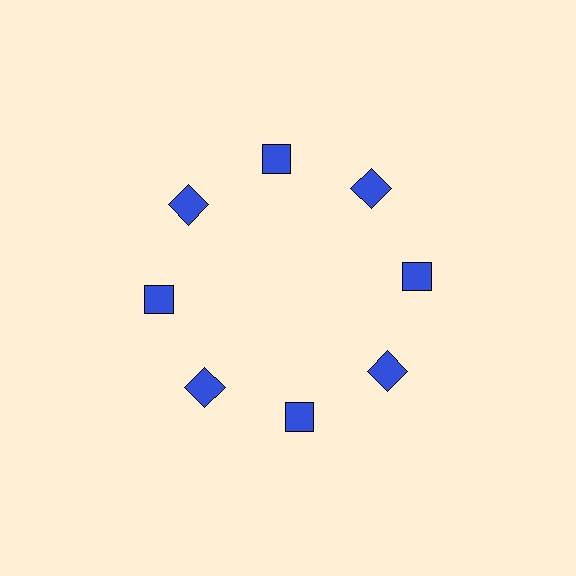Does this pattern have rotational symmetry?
Yes, this pattern has 8-fold rotational symmetry. It looks the same after rotating 45 degrees around the center.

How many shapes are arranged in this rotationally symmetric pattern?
There are 8 shapes, arranged in 8 groups of 1.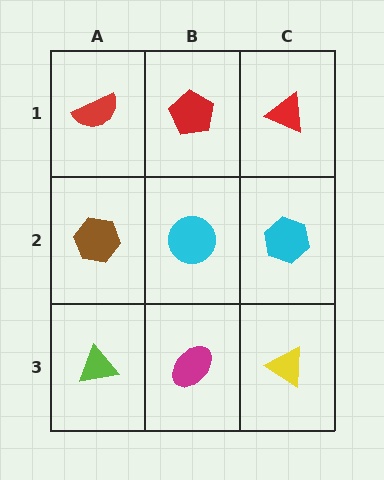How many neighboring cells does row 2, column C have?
3.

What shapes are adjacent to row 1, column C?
A cyan hexagon (row 2, column C), a red pentagon (row 1, column B).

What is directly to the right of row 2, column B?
A cyan hexagon.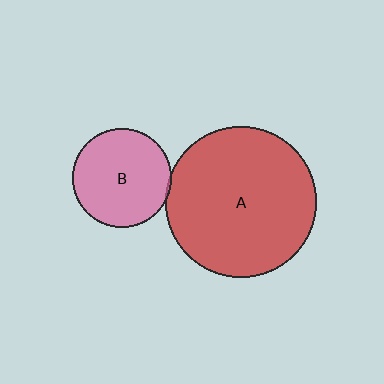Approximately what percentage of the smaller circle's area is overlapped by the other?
Approximately 5%.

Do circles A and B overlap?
Yes.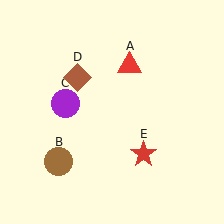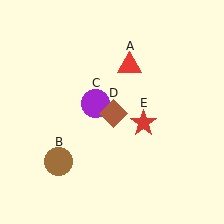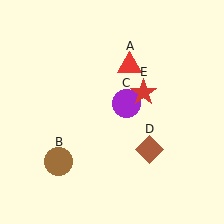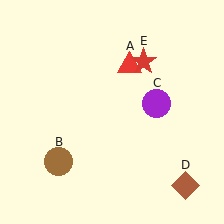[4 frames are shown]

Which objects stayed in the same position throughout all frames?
Red triangle (object A) and brown circle (object B) remained stationary.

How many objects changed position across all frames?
3 objects changed position: purple circle (object C), brown diamond (object D), red star (object E).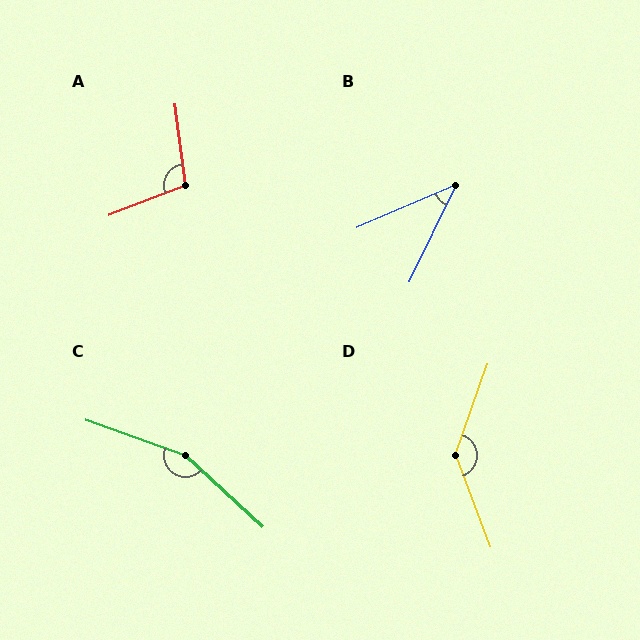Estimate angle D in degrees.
Approximately 140 degrees.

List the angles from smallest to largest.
B (41°), A (104°), D (140°), C (157°).